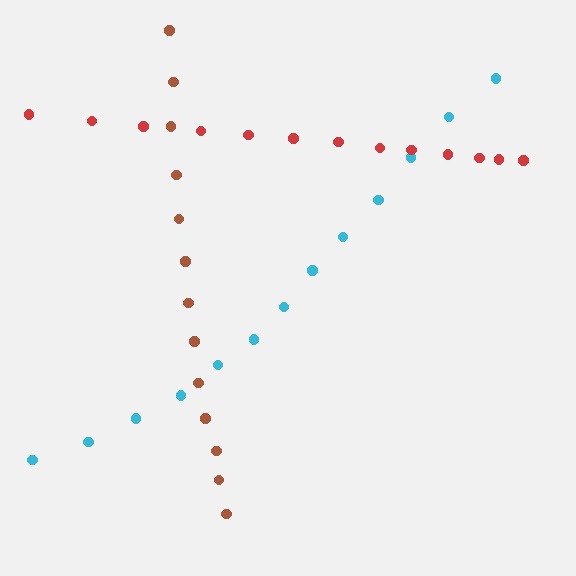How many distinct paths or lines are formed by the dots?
There are 3 distinct paths.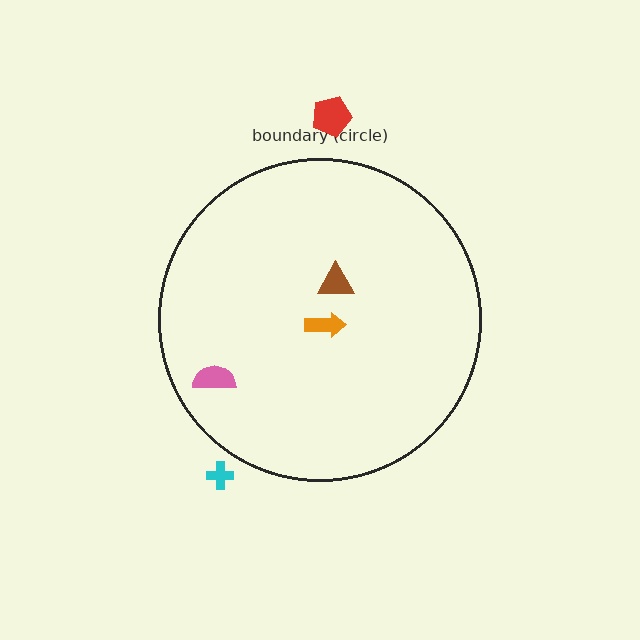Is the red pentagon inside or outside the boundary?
Outside.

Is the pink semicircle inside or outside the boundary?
Inside.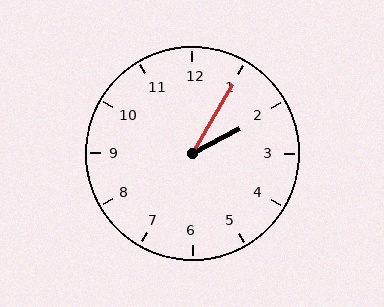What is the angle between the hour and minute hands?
Approximately 32 degrees.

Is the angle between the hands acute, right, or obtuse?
It is acute.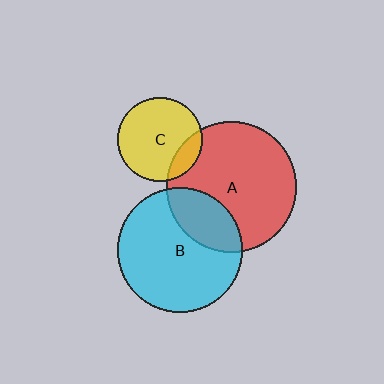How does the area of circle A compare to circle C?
Approximately 2.4 times.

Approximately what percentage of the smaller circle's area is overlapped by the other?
Approximately 25%.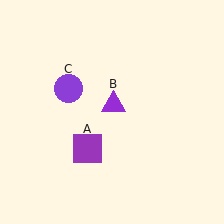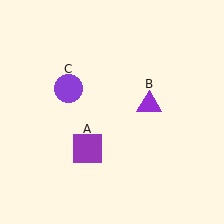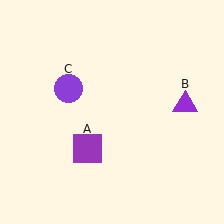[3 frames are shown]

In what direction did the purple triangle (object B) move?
The purple triangle (object B) moved right.